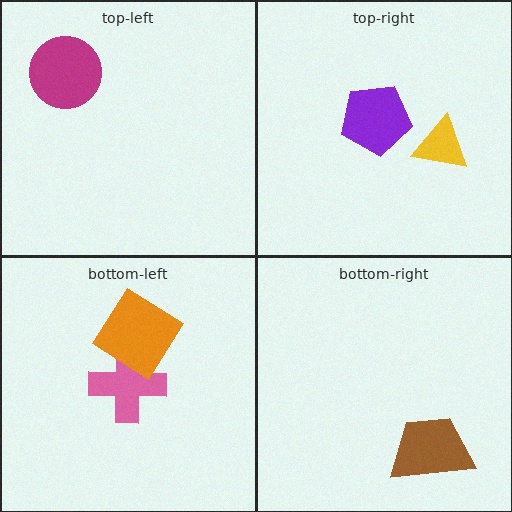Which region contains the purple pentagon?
The top-right region.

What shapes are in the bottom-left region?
The pink cross, the orange diamond.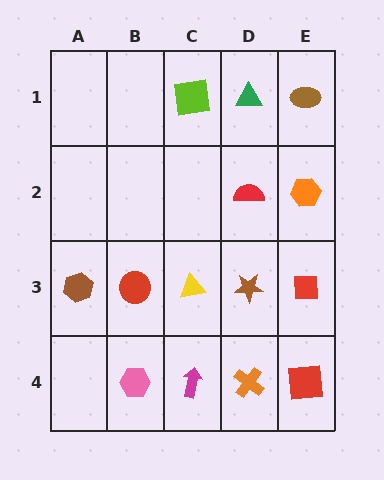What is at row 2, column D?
A red semicircle.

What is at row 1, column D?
A green triangle.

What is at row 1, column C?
A lime square.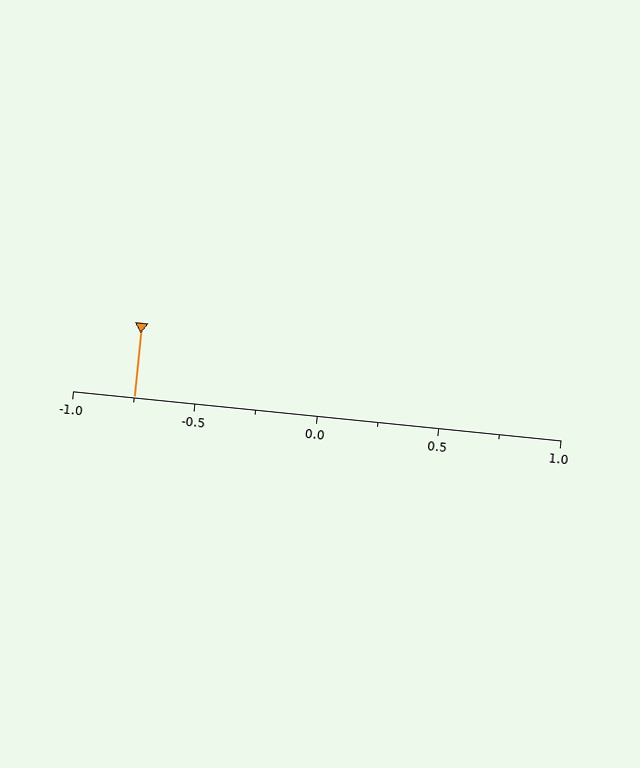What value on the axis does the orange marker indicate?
The marker indicates approximately -0.75.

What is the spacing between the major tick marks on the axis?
The major ticks are spaced 0.5 apart.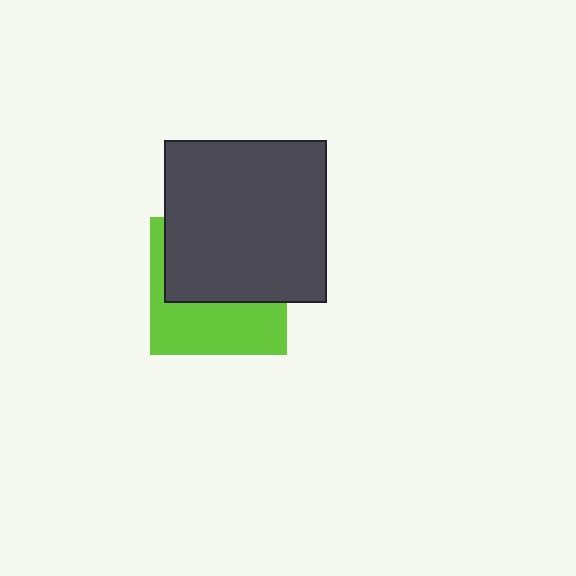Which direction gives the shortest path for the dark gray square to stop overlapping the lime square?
Moving up gives the shortest separation.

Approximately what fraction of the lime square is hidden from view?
Roughly 56% of the lime square is hidden behind the dark gray square.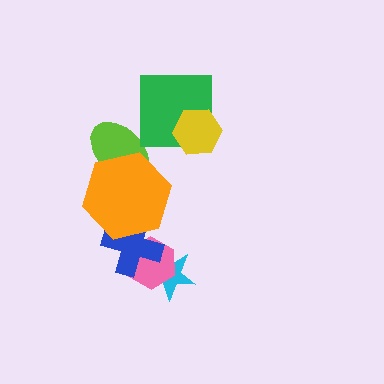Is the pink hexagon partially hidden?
Yes, it is partially covered by another shape.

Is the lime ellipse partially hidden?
Yes, it is partially covered by another shape.